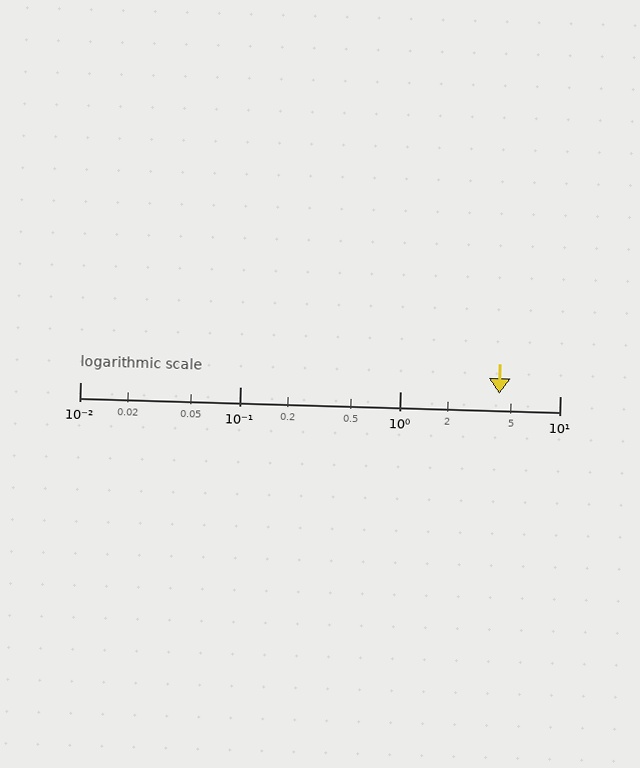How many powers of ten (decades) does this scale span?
The scale spans 3 decades, from 0.01 to 10.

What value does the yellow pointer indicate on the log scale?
The pointer indicates approximately 4.2.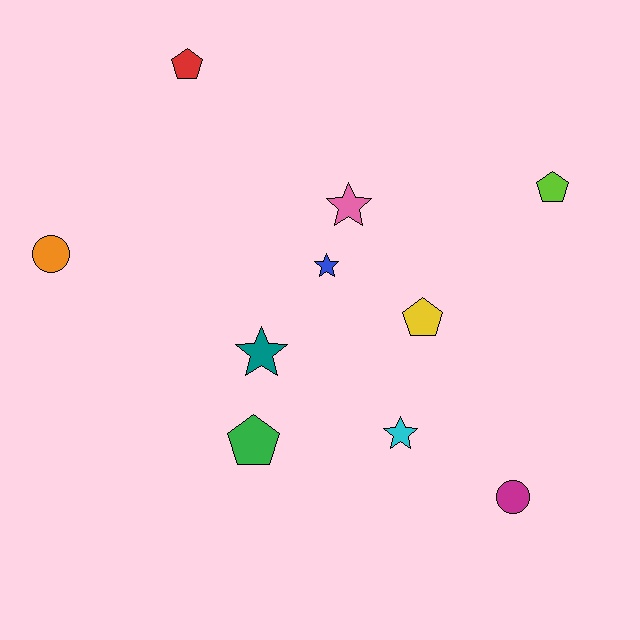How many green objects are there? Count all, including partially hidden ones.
There is 1 green object.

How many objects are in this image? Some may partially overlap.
There are 10 objects.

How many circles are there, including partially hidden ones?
There are 2 circles.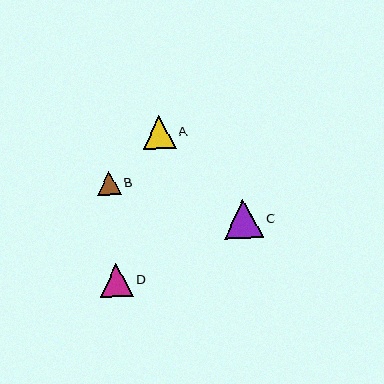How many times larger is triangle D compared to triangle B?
Triangle D is approximately 1.4 times the size of triangle B.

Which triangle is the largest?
Triangle C is the largest with a size of approximately 39 pixels.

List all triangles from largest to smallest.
From largest to smallest: C, A, D, B.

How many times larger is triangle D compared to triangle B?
Triangle D is approximately 1.4 times the size of triangle B.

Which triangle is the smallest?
Triangle B is the smallest with a size of approximately 24 pixels.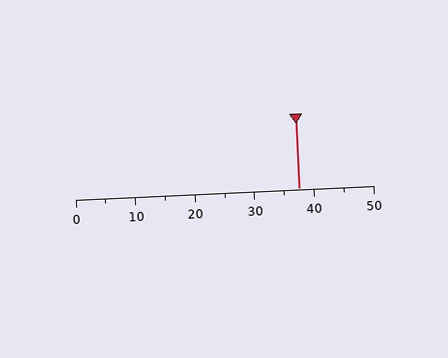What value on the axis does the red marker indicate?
The marker indicates approximately 37.5.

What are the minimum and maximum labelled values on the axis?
The axis runs from 0 to 50.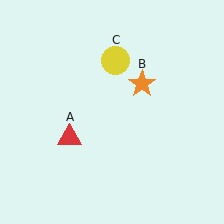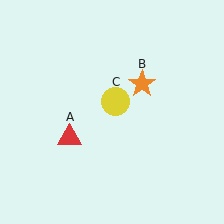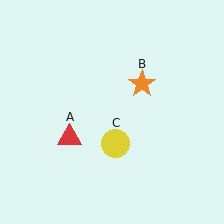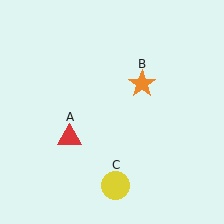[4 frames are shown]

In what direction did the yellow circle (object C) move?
The yellow circle (object C) moved down.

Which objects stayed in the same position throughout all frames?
Red triangle (object A) and orange star (object B) remained stationary.